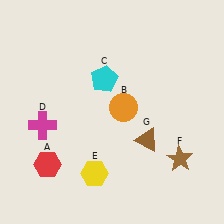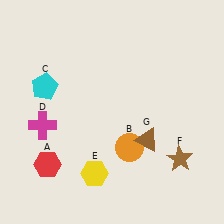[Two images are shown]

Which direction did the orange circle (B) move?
The orange circle (B) moved down.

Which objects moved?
The objects that moved are: the orange circle (B), the cyan pentagon (C).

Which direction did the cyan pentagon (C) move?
The cyan pentagon (C) moved left.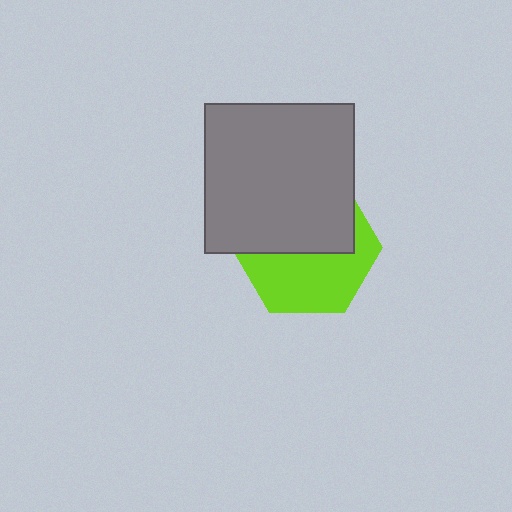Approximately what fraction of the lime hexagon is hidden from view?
Roughly 51% of the lime hexagon is hidden behind the gray square.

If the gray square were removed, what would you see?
You would see the complete lime hexagon.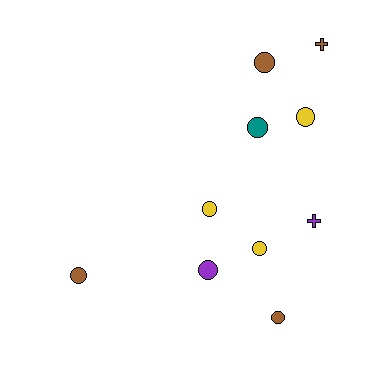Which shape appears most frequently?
Circle, with 8 objects.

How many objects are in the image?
There are 10 objects.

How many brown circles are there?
There are 3 brown circles.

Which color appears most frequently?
Brown, with 4 objects.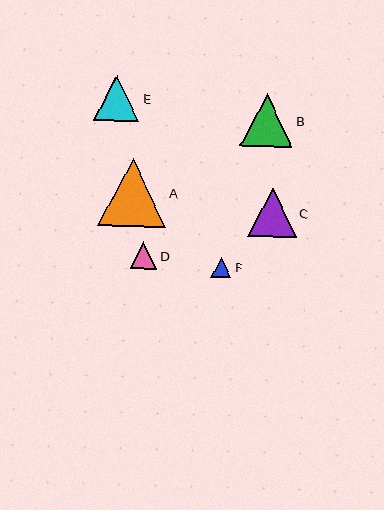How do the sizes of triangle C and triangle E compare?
Triangle C and triangle E are approximately the same size.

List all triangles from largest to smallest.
From largest to smallest: A, B, C, E, D, F.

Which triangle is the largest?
Triangle A is the largest with a size of approximately 68 pixels.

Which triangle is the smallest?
Triangle F is the smallest with a size of approximately 20 pixels.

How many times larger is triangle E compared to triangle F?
Triangle E is approximately 2.3 times the size of triangle F.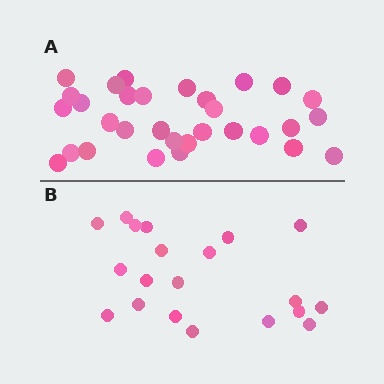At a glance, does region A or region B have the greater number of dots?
Region A (the top region) has more dots.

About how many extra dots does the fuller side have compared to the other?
Region A has roughly 12 or so more dots than region B.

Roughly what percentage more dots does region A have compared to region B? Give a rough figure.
About 55% more.